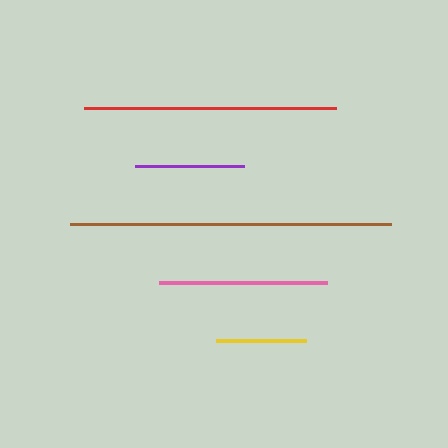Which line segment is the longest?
The brown line is the longest at approximately 321 pixels.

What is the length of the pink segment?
The pink segment is approximately 168 pixels long.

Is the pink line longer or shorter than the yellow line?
The pink line is longer than the yellow line.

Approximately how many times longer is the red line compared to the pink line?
The red line is approximately 1.5 times the length of the pink line.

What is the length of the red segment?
The red segment is approximately 253 pixels long.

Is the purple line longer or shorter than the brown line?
The brown line is longer than the purple line.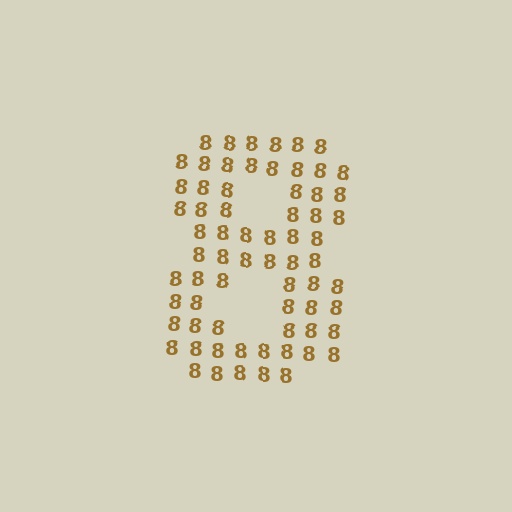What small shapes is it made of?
It is made of small digit 8's.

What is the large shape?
The large shape is the digit 8.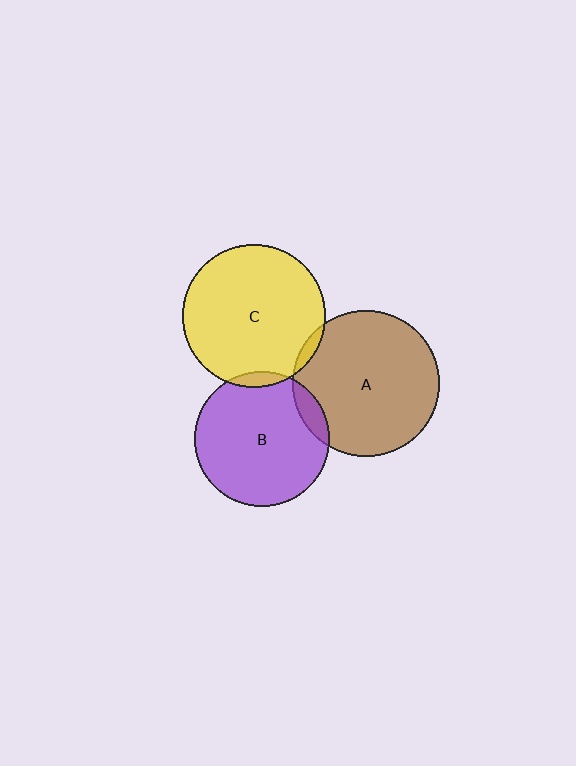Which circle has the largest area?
Circle A (brown).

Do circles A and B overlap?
Yes.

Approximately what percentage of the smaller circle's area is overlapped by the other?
Approximately 10%.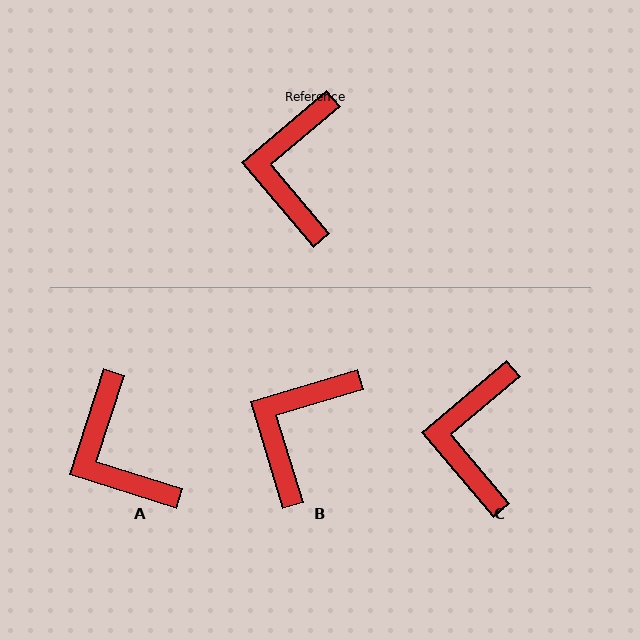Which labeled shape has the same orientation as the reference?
C.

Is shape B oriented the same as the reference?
No, it is off by about 23 degrees.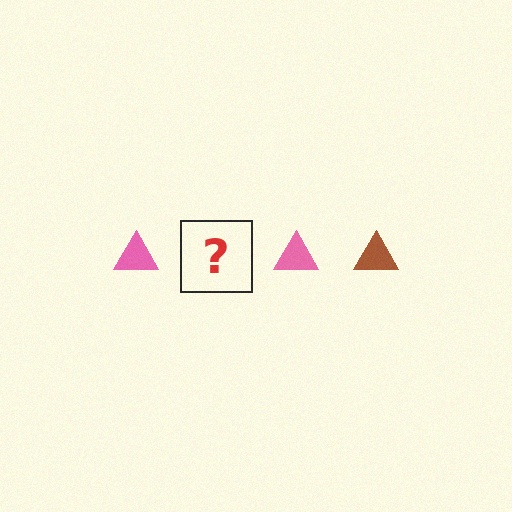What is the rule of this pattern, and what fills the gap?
The rule is that the pattern cycles through pink, brown triangles. The gap should be filled with a brown triangle.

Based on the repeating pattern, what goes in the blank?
The blank should be a brown triangle.